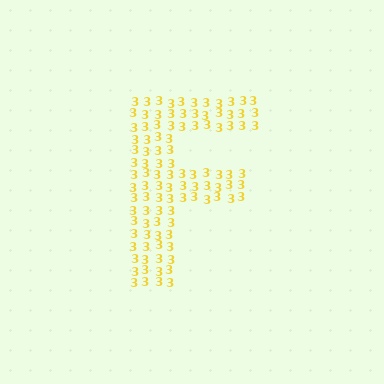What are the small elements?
The small elements are digit 3's.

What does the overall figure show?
The overall figure shows the letter F.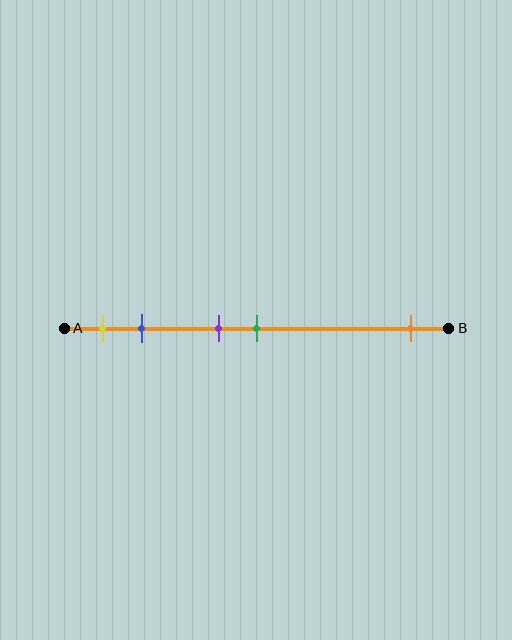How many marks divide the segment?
There are 5 marks dividing the segment.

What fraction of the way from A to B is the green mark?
The green mark is approximately 50% (0.5) of the way from A to B.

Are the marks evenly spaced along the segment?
No, the marks are not evenly spaced.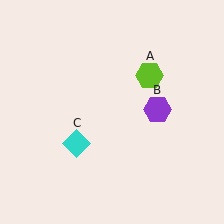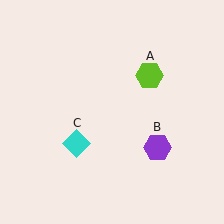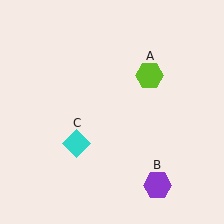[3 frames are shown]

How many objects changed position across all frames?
1 object changed position: purple hexagon (object B).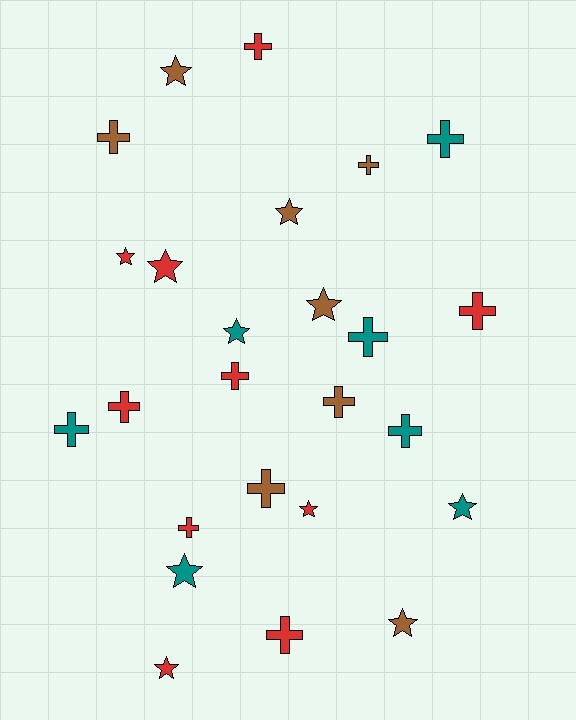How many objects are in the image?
There are 25 objects.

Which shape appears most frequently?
Cross, with 14 objects.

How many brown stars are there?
There are 4 brown stars.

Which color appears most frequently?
Red, with 10 objects.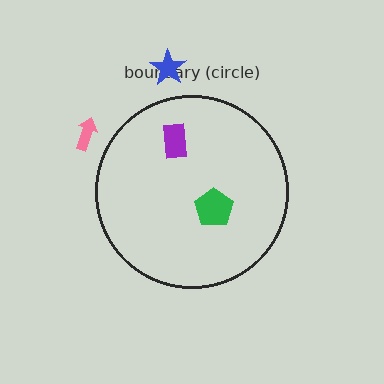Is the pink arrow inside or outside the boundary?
Outside.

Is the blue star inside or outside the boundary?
Outside.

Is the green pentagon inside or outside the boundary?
Inside.